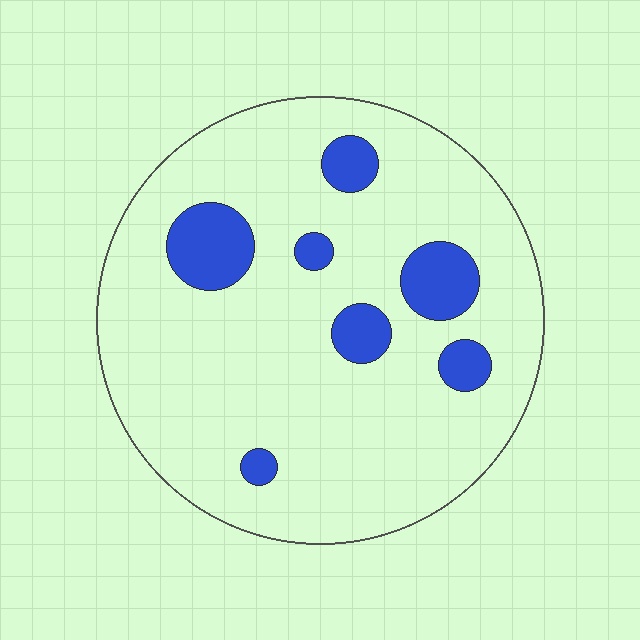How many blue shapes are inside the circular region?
7.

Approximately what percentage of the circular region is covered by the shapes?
Approximately 15%.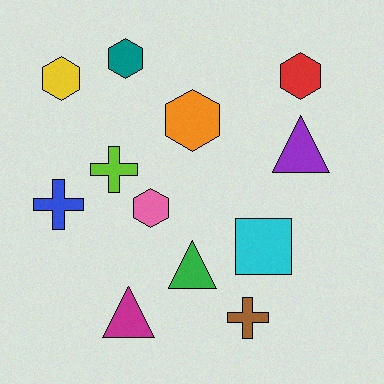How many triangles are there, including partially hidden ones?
There are 3 triangles.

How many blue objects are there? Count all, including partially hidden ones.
There is 1 blue object.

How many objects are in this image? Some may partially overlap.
There are 12 objects.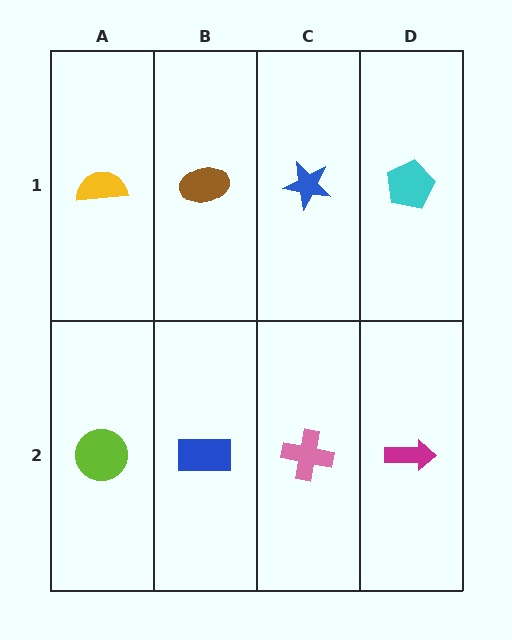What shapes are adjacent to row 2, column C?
A blue star (row 1, column C), a blue rectangle (row 2, column B), a magenta arrow (row 2, column D).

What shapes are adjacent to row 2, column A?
A yellow semicircle (row 1, column A), a blue rectangle (row 2, column B).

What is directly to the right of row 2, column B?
A pink cross.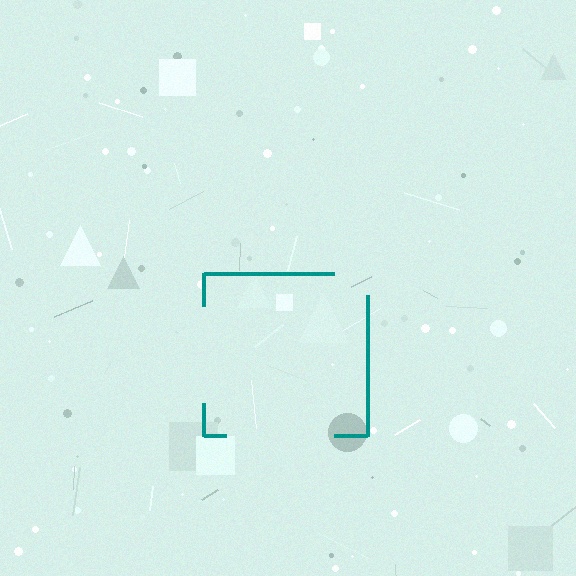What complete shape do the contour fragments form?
The contour fragments form a square.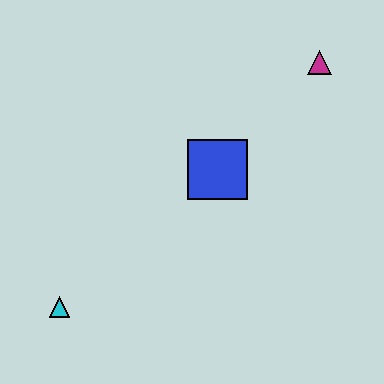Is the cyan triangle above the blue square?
No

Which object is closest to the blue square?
The magenta triangle is closest to the blue square.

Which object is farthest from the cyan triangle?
The magenta triangle is farthest from the cyan triangle.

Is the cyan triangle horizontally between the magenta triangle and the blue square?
No